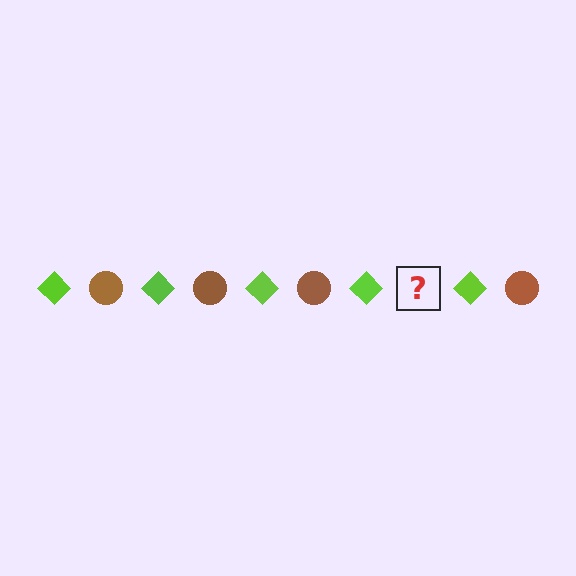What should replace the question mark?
The question mark should be replaced with a brown circle.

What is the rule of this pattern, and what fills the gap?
The rule is that the pattern alternates between lime diamond and brown circle. The gap should be filled with a brown circle.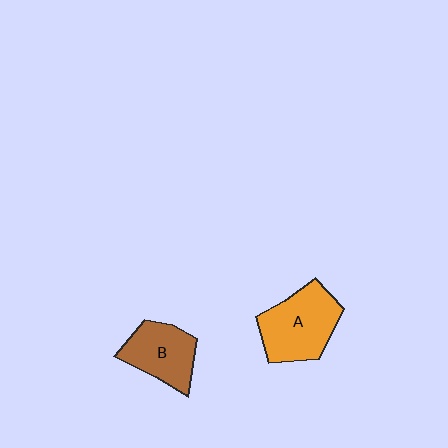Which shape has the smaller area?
Shape B (brown).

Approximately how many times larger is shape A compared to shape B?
Approximately 1.3 times.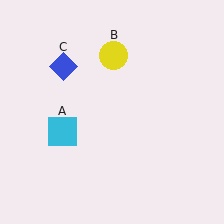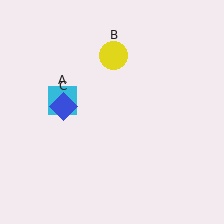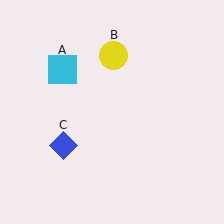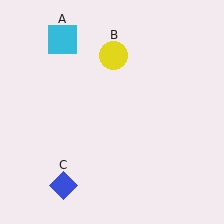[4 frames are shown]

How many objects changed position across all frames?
2 objects changed position: cyan square (object A), blue diamond (object C).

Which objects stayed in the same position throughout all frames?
Yellow circle (object B) remained stationary.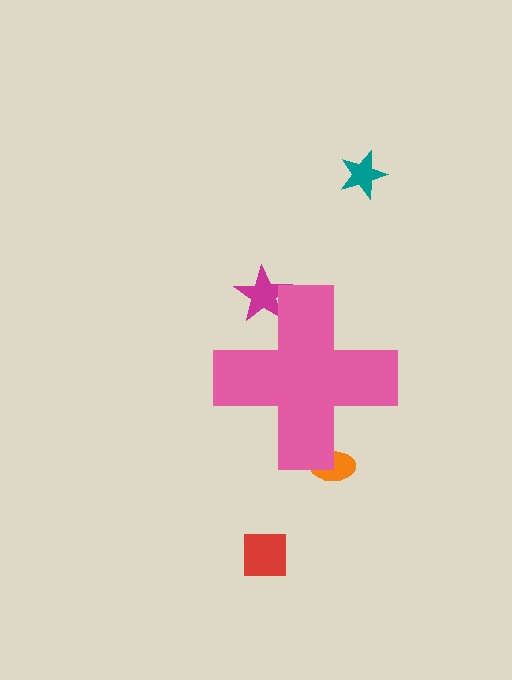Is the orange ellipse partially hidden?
Yes, the orange ellipse is partially hidden behind the pink cross.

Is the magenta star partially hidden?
Yes, the magenta star is partially hidden behind the pink cross.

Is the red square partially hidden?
No, the red square is fully visible.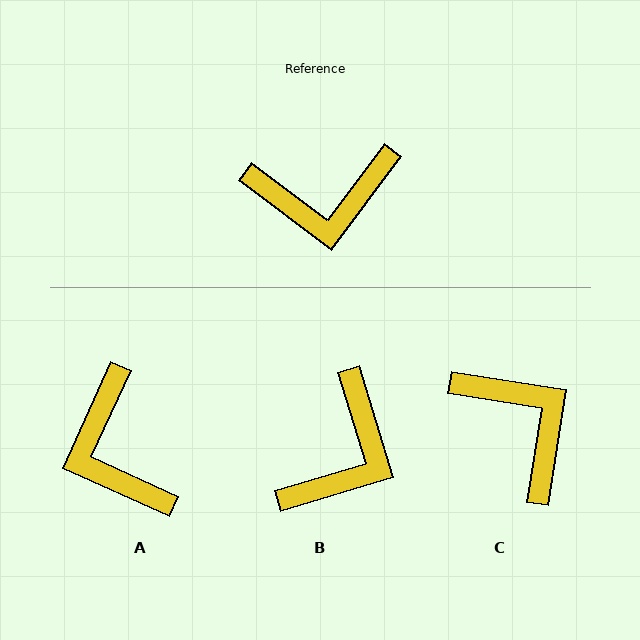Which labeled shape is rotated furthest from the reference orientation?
C, about 118 degrees away.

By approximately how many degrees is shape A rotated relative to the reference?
Approximately 78 degrees clockwise.